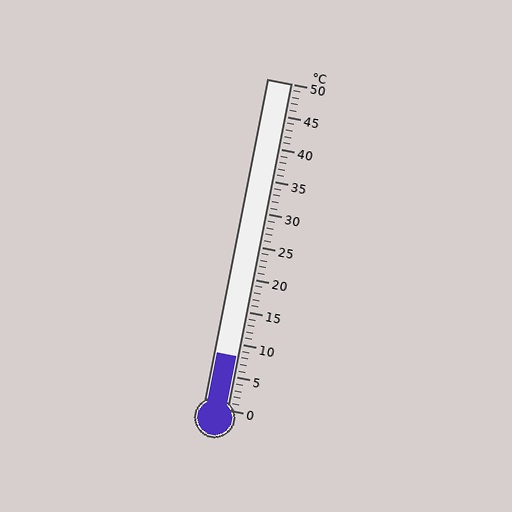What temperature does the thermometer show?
The thermometer shows approximately 8°C.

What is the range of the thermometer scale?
The thermometer scale ranges from 0°C to 50°C.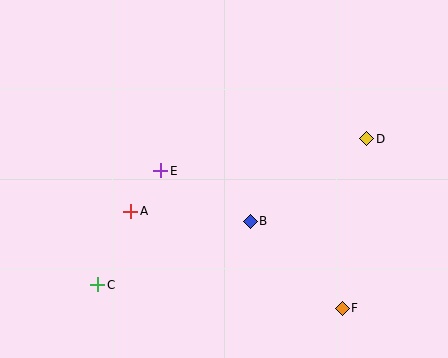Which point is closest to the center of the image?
Point B at (250, 221) is closest to the center.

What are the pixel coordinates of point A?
Point A is at (131, 211).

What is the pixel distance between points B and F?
The distance between B and F is 126 pixels.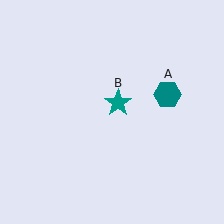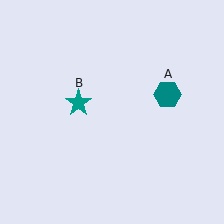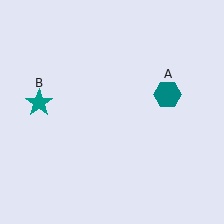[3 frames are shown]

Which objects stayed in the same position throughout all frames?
Teal hexagon (object A) remained stationary.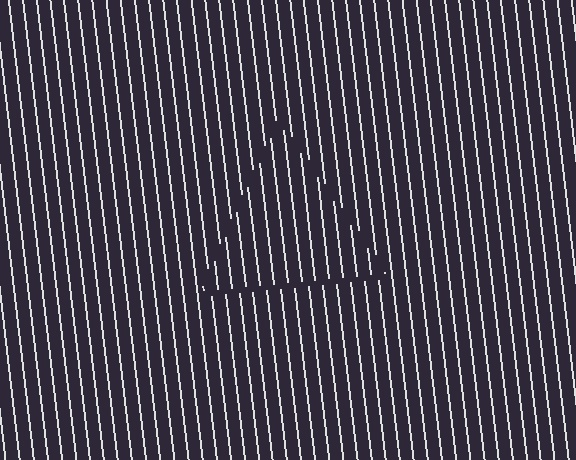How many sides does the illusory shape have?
3 sides — the line-ends trace a triangle.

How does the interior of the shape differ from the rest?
The interior of the shape contains the same grating, shifted by half a period — the contour is defined by the phase discontinuity where line-ends from the inner and outer gratings abut.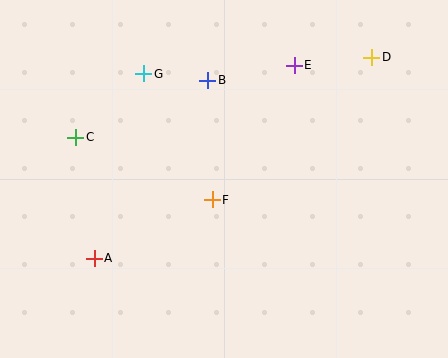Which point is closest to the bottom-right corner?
Point F is closest to the bottom-right corner.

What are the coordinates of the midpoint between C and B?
The midpoint between C and B is at (142, 109).